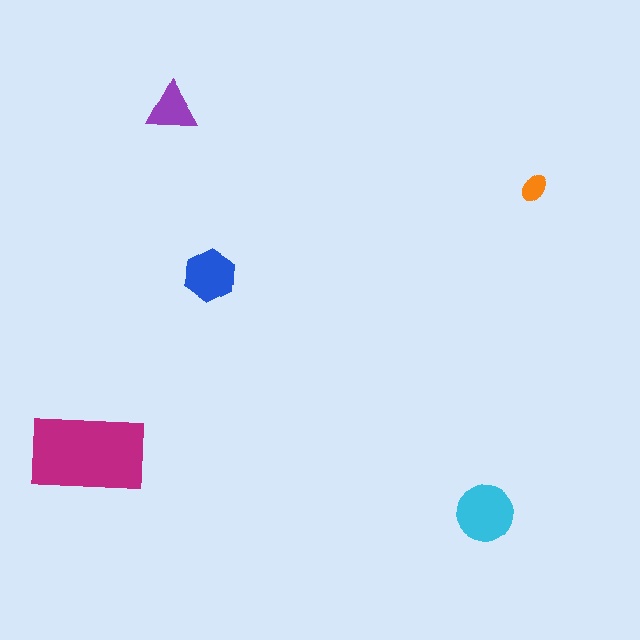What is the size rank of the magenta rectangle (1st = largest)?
1st.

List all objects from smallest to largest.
The orange ellipse, the purple triangle, the blue hexagon, the cyan circle, the magenta rectangle.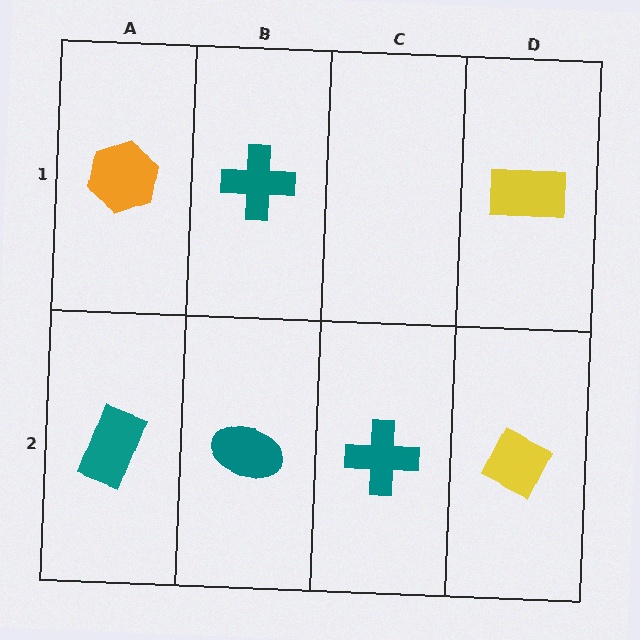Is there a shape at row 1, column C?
No, that cell is empty.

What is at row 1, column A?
An orange hexagon.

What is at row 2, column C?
A teal cross.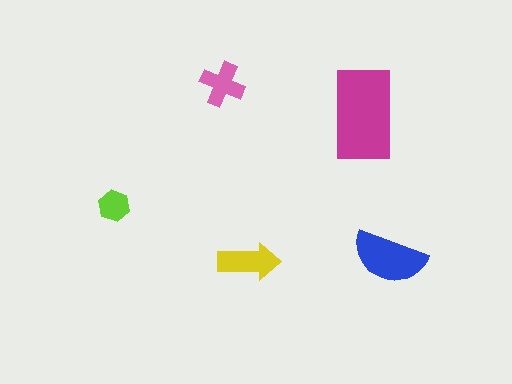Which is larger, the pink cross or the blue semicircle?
The blue semicircle.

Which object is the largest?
The magenta rectangle.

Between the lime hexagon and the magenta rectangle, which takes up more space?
The magenta rectangle.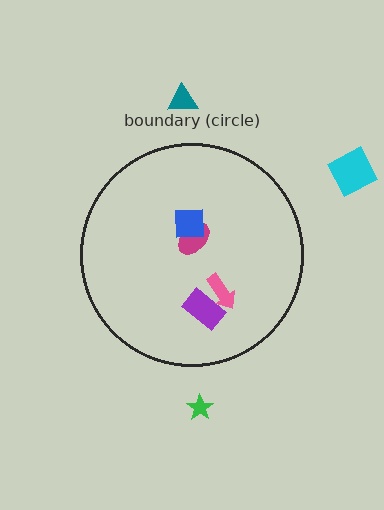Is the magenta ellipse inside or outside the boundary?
Inside.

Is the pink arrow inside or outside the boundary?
Inside.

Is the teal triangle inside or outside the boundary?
Outside.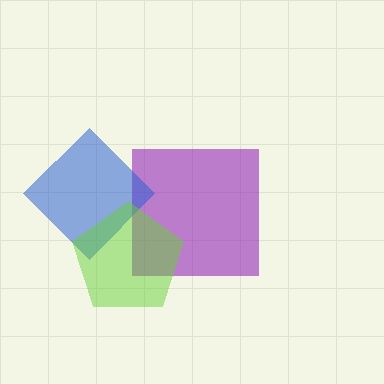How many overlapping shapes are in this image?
There are 3 overlapping shapes in the image.